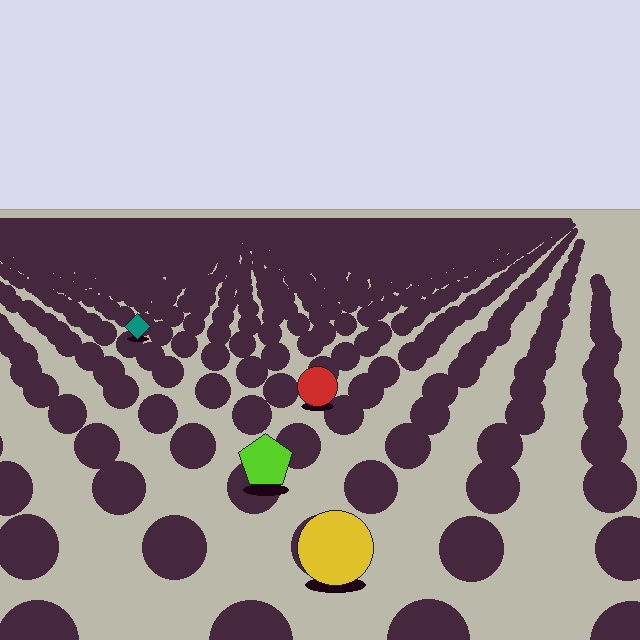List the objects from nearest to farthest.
From nearest to farthest: the yellow circle, the lime pentagon, the red circle, the teal diamond.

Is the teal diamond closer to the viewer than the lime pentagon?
No. The lime pentagon is closer — you can tell from the texture gradient: the ground texture is coarser near it.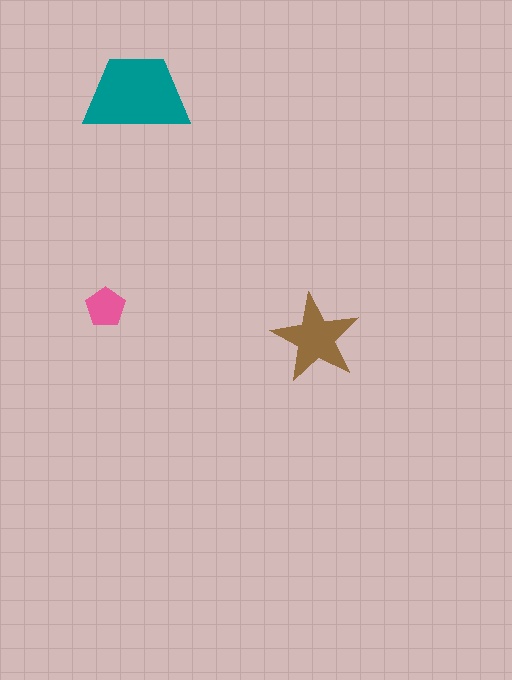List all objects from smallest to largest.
The pink pentagon, the brown star, the teal trapezoid.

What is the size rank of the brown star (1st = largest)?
2nd.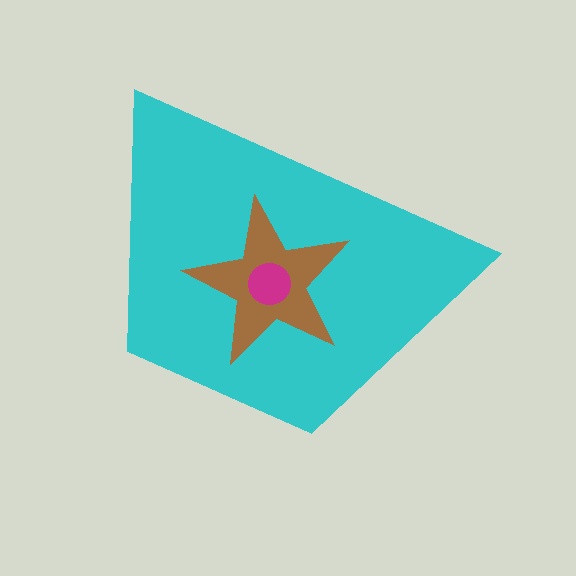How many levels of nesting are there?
3.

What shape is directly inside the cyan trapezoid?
The brown star.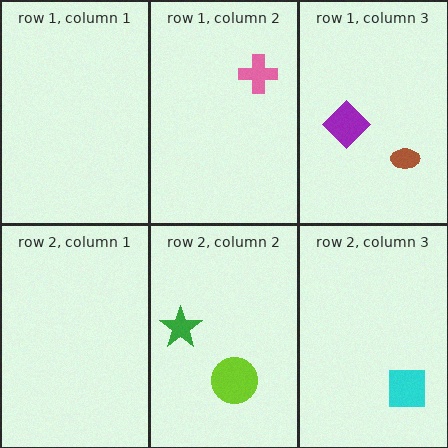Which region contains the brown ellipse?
The row 1, column 3 region.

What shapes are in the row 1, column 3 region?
The purple diamond, the brown ellipse.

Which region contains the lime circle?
The row 2, column 2 region.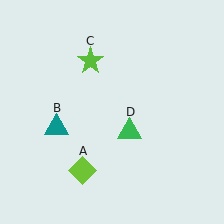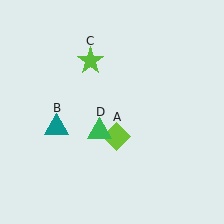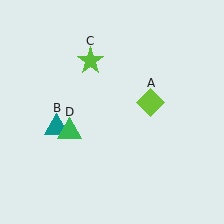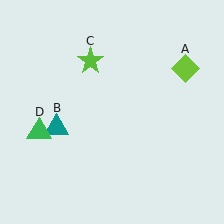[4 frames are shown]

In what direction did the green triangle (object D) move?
The green triangle (object D) moved left.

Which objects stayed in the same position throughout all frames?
Teal triangle (object B) and lime star (object C) remained stationary.